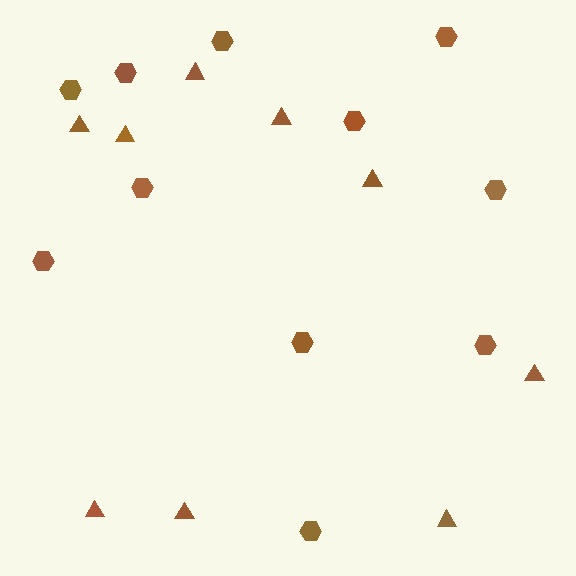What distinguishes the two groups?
There are 2 groups: one group of hexagons (11) and one group of triangles (9).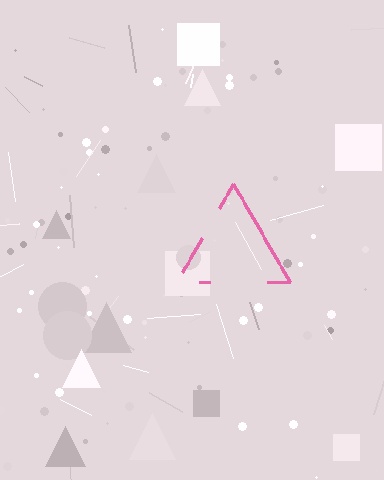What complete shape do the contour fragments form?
The contour fragments form a triangle.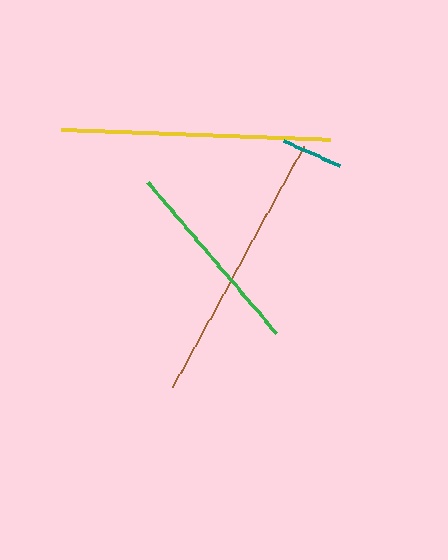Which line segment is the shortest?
The teal line is the shortest at approximately 61 pixels.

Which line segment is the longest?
The brown line is the longest at approximately 275 pixels.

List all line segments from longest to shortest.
From longest to shortest: brown, yellow, green, teal.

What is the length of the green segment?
The green segment is approximately 198 pixels long.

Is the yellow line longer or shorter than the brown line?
The brown line is longer than the yellow line.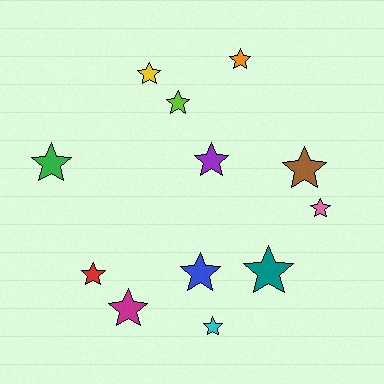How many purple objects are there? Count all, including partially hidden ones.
There is 1 purple object.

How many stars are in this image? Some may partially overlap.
There are 12 stars.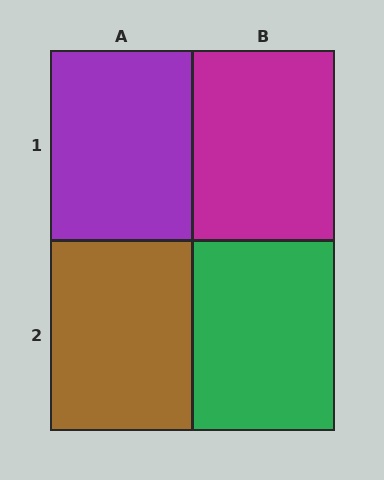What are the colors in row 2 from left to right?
Brown, green.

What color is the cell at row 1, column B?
Magenta.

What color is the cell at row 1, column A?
Purple.